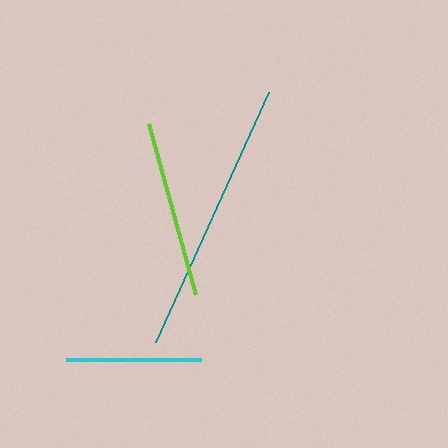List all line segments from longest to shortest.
From longest to shortest: teal, lime, cyan.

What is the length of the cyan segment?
The cyan segment is approximately 135 pixels long.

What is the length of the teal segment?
The teal segment is approximately 274 pixels long.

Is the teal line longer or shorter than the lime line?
The teal line is longer than the lime line.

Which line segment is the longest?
The teal line is the longest at approximately 274 pixels.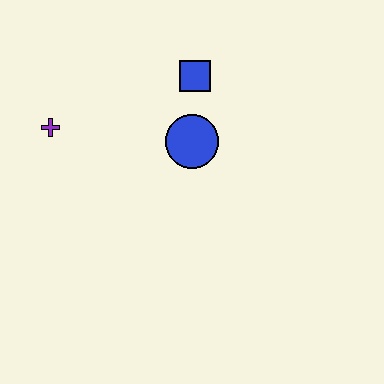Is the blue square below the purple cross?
No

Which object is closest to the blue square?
The blue circle is closest to the blue square.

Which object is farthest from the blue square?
The purple cross is farthest from the blue square.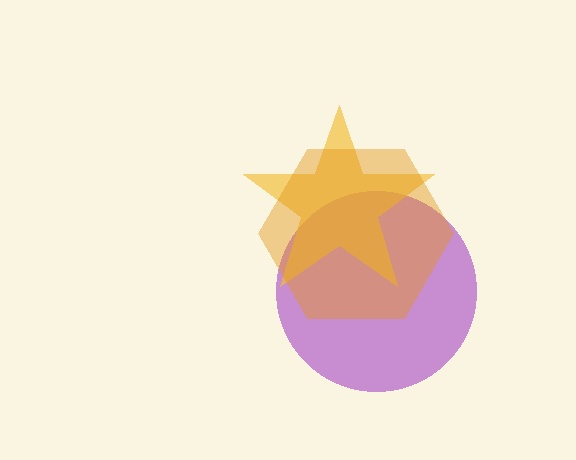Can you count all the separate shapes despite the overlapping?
Yes, there are 3 separate shapes.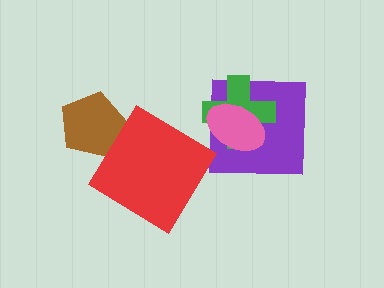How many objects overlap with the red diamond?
0 objects overlap with the red diamond.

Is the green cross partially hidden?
Yes, it is partially covered by another shape.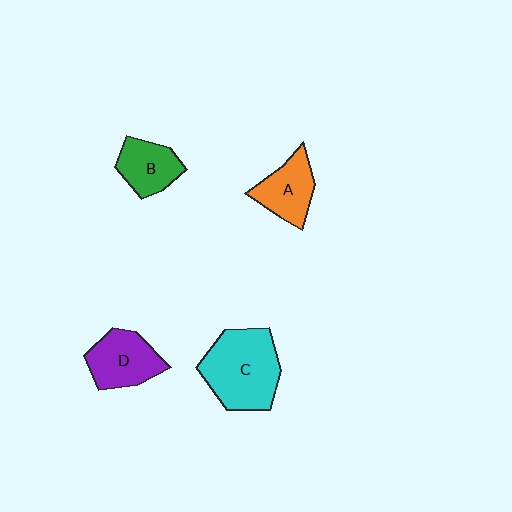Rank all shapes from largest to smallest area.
From largest to smallest: C (cyan), D (purple), A (orange), B (green).